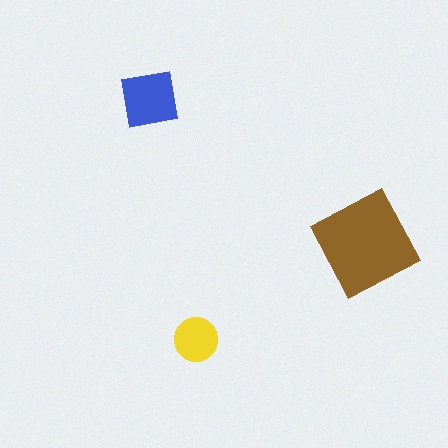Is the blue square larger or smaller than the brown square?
Smaller.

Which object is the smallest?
The yellow circle.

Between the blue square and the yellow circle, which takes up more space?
The blue square.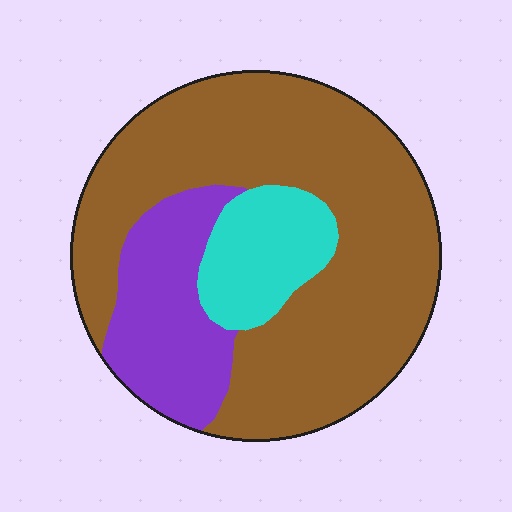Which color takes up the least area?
Cyan, at roughly 15%.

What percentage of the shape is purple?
Purple covers 20% of the shape.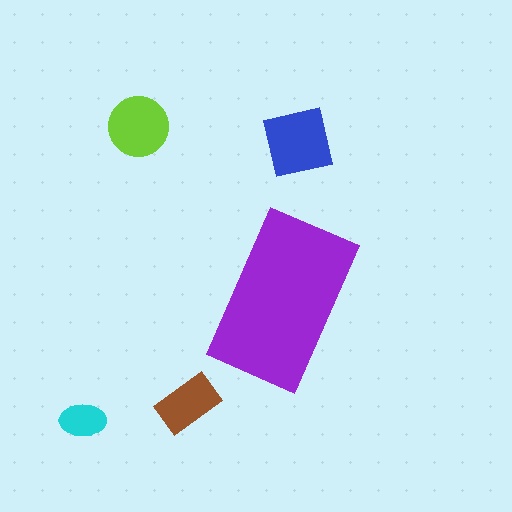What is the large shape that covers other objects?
A purple rectangle.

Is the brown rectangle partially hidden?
No, the brown rectangle is fully visible.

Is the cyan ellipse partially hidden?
No, the cyan ellipse is fully visible.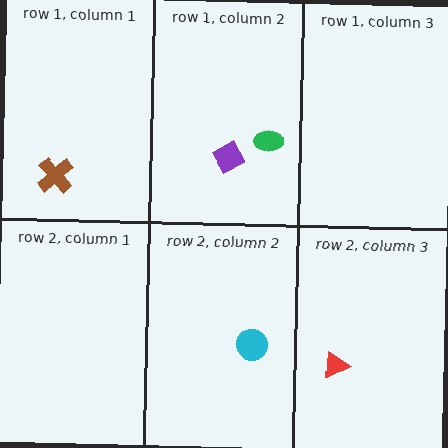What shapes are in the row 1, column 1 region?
The brown cross.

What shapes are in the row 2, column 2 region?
The cyan circle.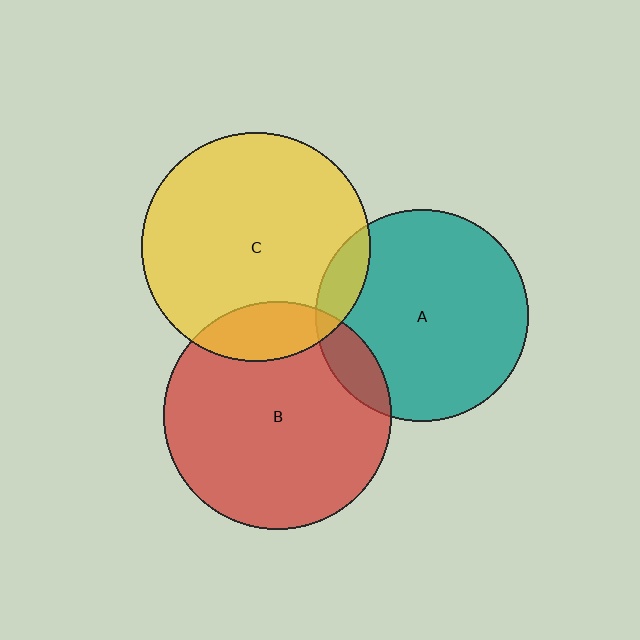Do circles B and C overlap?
Yes.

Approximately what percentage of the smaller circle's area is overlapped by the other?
Approximately 15%.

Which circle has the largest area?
Circle C (yellow).